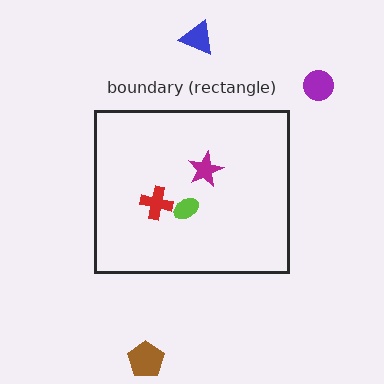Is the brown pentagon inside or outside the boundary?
Outside.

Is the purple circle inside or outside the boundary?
Outside.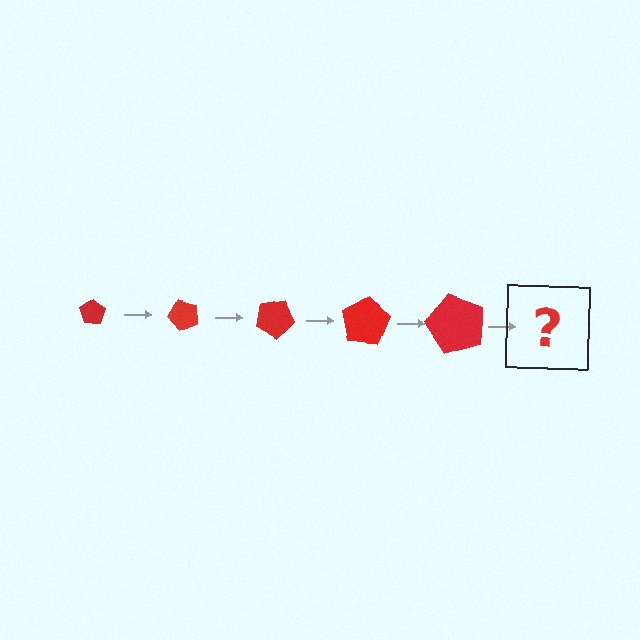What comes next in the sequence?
The next element should be a pentagon, larger than the previous one and rotated 250 degrees from the start.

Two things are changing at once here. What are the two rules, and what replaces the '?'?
The two rules are that the pentagon grows larger each step and it rotates 50 degrees each step. The '?' should be a pentagon, larger than the previous one and rotated 250 degrees from the start.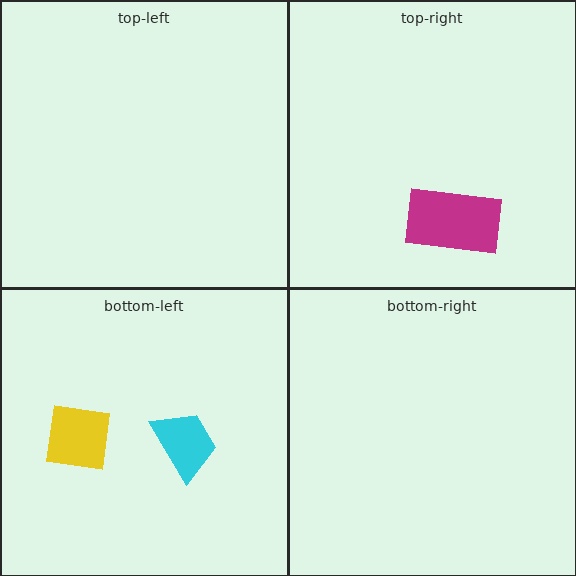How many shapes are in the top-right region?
1.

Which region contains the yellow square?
The bottom-left region.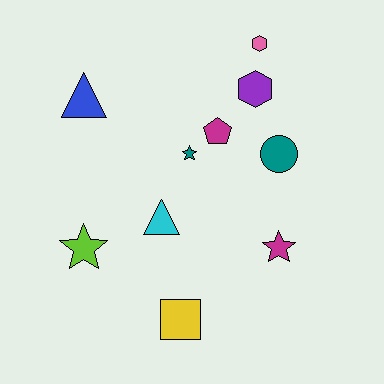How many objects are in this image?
There are 10 objects.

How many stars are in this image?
There are 3 stars.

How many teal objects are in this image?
There are 2 teal objects.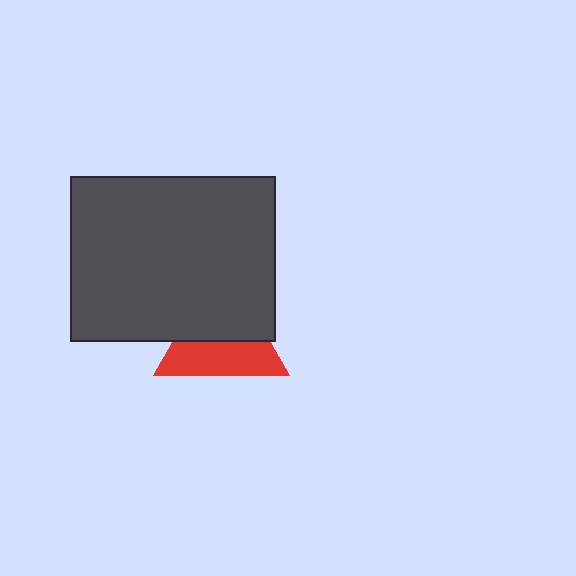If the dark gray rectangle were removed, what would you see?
You would see the complete red triangle.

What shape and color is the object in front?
The object in front is a dark gray rectangle.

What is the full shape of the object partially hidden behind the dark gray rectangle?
The partially hidden object is a red triangle.